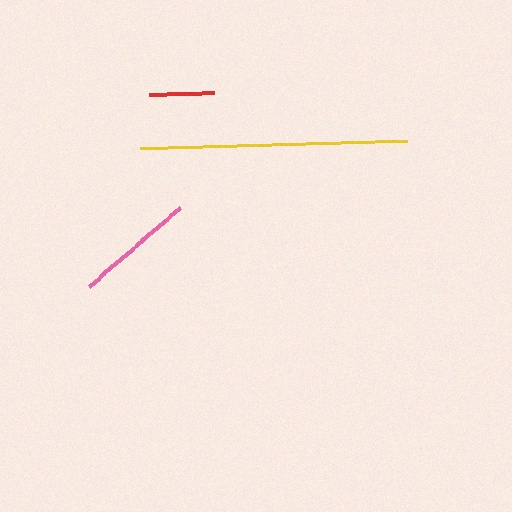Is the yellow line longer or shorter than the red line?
The yellow line is longer than the red line.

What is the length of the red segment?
The red segment is approximately 66 pixels long.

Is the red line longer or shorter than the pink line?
The pink line is longer than the red line.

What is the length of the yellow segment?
The yellow segment is approximately 267 pixels long.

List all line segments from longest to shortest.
From longest to shortest: yellow, pink, red.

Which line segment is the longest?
The yellow line is the longest at approximately 267 pixels.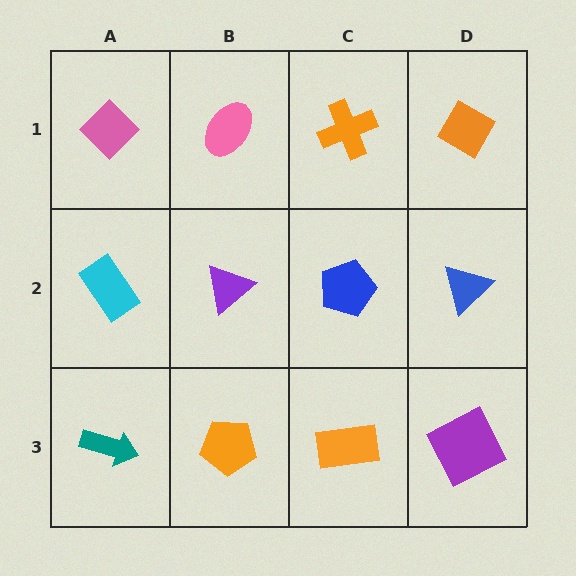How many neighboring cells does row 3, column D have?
2.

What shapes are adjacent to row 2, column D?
An orange diamond (row 1, column D), a purple square (row 3, column D), a blue pentagon (row 2, column C).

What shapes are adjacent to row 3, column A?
A cyan rectangle (row 2, column A), an orange pentagon (row 3, column B).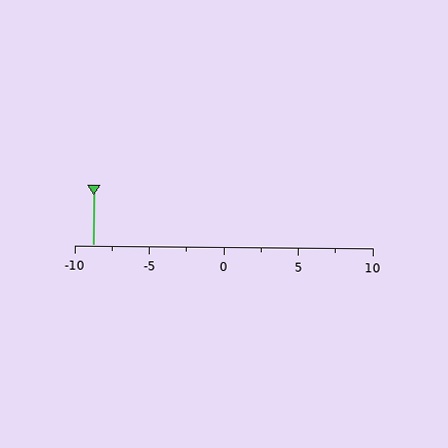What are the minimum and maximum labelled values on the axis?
The axis runs from -10 to 10.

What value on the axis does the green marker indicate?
The marker indicates approximately -8.8.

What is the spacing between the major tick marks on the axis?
The major ticks are spaced 5 apart.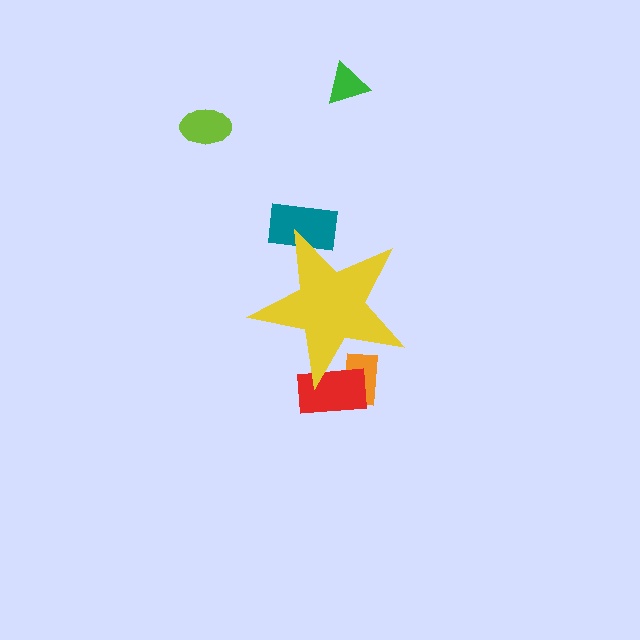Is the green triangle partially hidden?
No, the green triangle is fully visible.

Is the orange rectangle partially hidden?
Yes, the orange rectangle is partially hidden behind the yellow star.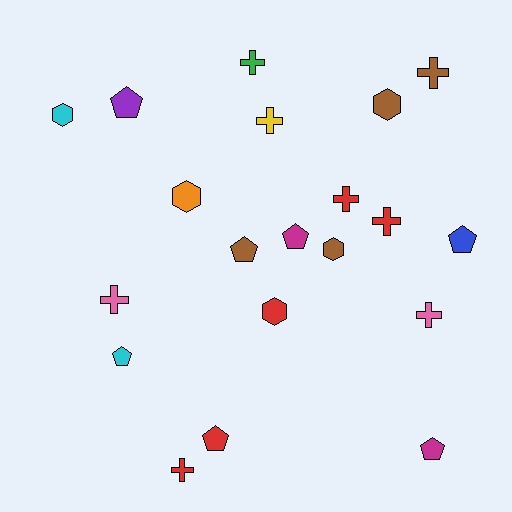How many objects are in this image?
There are 20 objects.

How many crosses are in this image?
There are 8 crosses.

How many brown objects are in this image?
There are 4 brown objects.